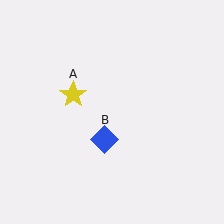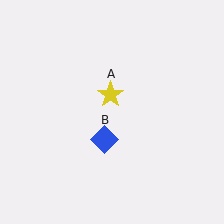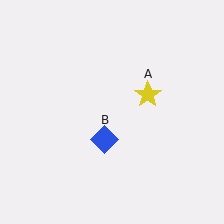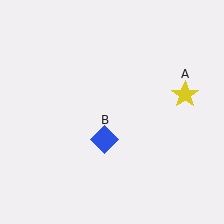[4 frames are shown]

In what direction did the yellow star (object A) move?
The yellow star (object A) moved right.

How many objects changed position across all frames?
1 object changed position: yellow star (object A).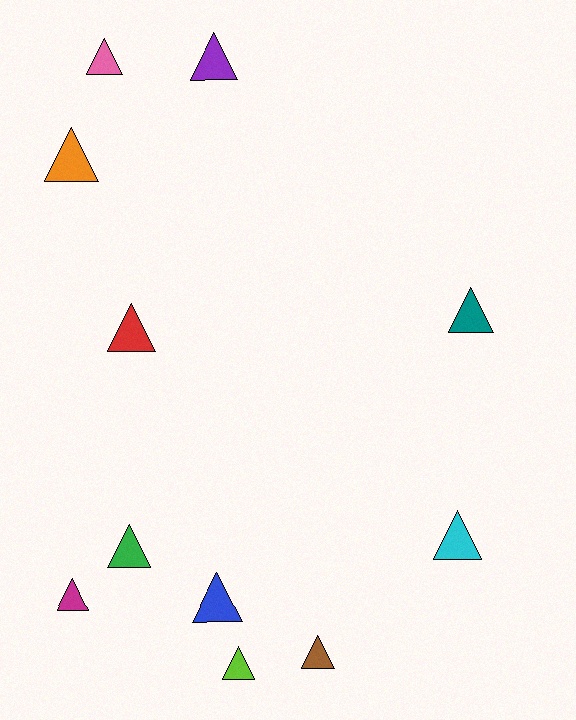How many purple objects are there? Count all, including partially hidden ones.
There is 1 purple object.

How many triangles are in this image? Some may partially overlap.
There are 11 triangles.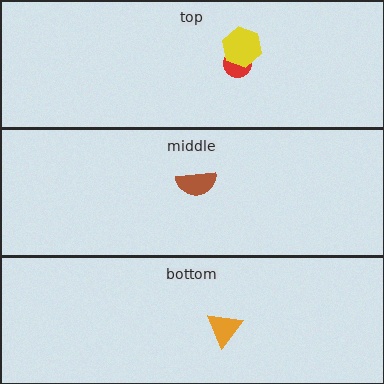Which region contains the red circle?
The top region.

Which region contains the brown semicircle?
The middle region.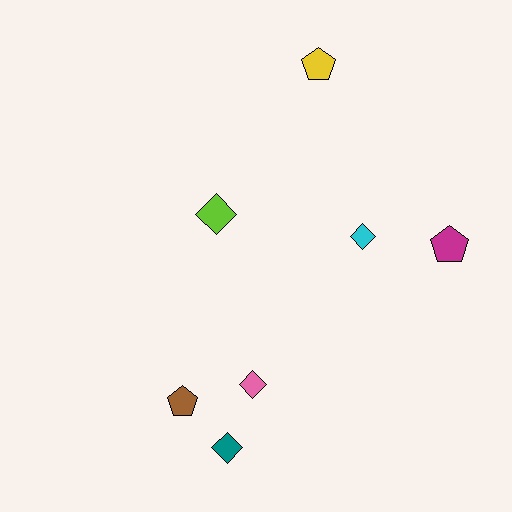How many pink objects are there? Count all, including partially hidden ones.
There is 1 pink object.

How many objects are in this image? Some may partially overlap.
There are 7 objects.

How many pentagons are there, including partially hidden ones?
There are 3 pentagons.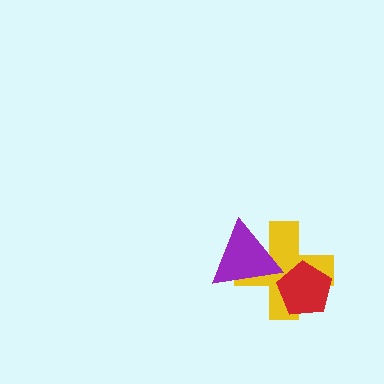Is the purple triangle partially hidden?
No, no other shape covers it.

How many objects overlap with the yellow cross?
2 objects overlap with the yellow cross.